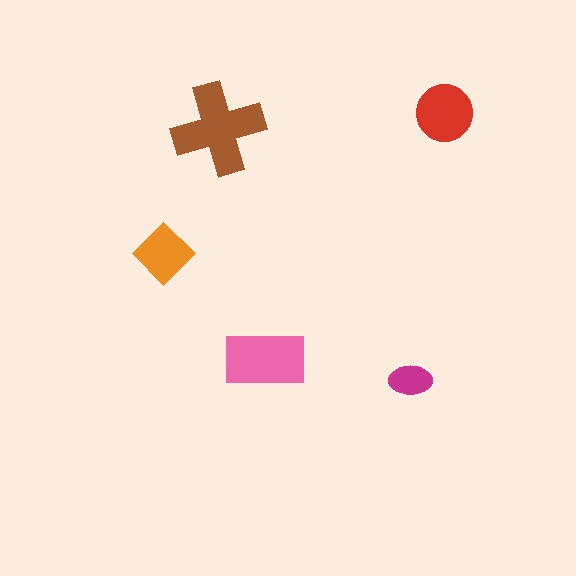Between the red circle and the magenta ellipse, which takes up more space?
The red circle.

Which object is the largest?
The brown cross.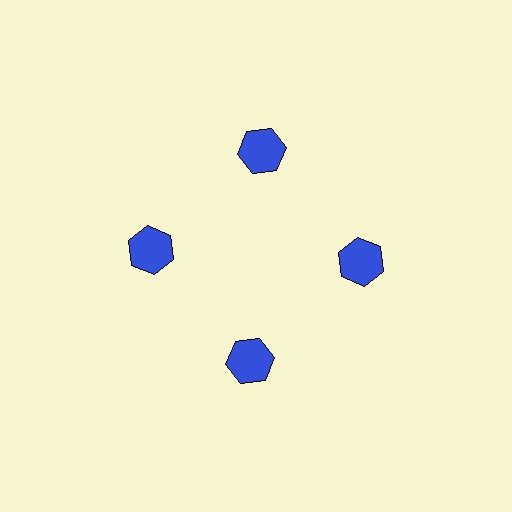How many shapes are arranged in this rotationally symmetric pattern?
There are 4 shapes, arranged in 4 groups of 1.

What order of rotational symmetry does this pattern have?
This pattern has 4-fold rotational symmetry.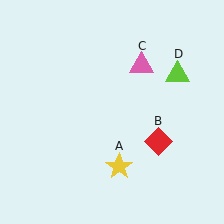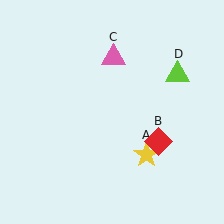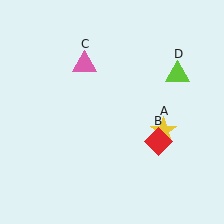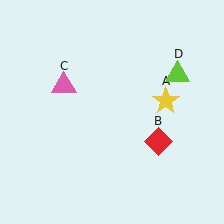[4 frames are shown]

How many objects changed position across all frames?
2 objects changed position: yellow star (object A), pink triangle (object C).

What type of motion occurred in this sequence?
The yellow star (object A), pink triangle (object C) rotated counterclockwise around the center of the scene.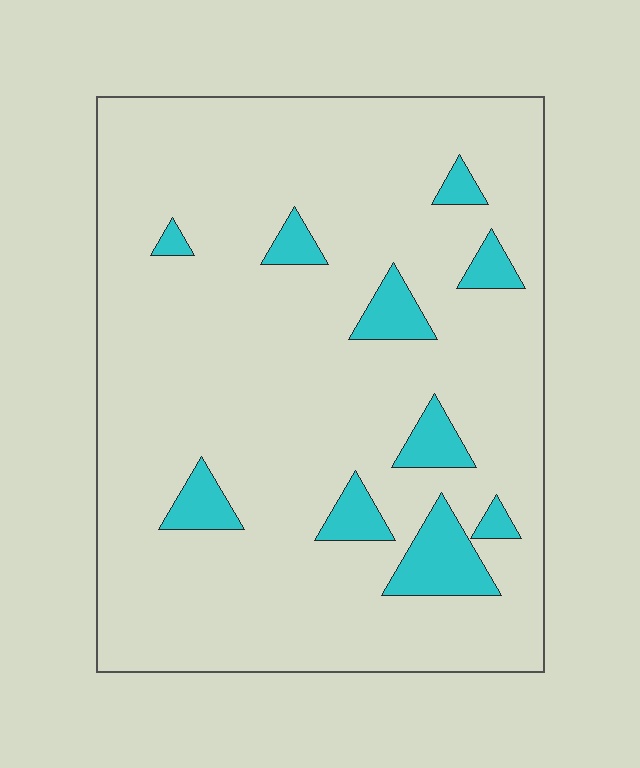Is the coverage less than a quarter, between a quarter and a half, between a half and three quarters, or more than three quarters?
Less than a quarter.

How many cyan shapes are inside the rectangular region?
10.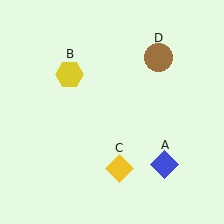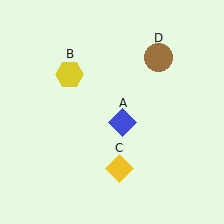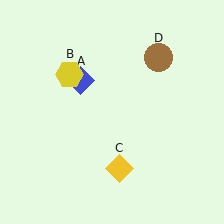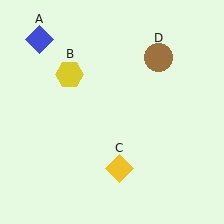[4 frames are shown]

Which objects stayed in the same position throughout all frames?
Yellow hexagon (object B) and yellow diamond (object C) and brown circle (object D) remained stationary.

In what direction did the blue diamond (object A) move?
The blue diamond (object A) moved up and to the left.